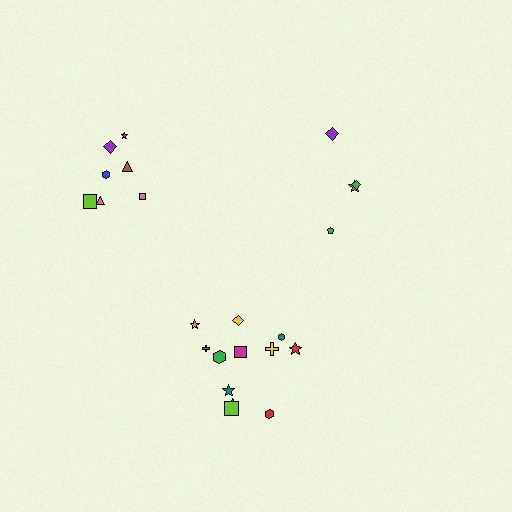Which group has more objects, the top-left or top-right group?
The top-left group.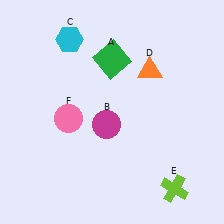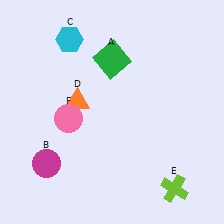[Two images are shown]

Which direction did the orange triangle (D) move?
The orange triangle (D) moved left.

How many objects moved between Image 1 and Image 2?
2 objects moved between the two images.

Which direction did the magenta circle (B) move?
The magenta circle (B) moved left.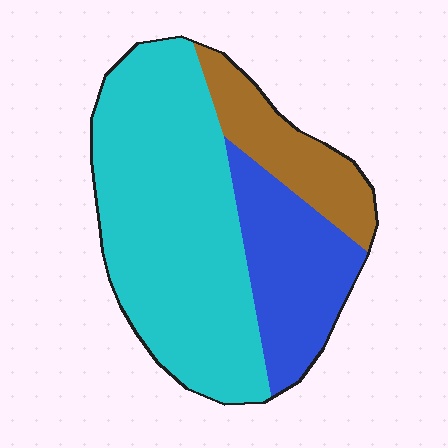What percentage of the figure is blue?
Blue takes up between a sixth and a third of the figure.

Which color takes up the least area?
Brown, at roughly 15%.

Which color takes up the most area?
Cyan, at roughly 60%.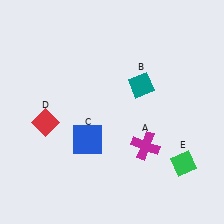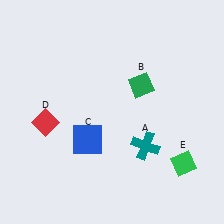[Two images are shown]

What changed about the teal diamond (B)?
In Image 1, B is teal. In Image 2, it changed to green.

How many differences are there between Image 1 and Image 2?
There are 2 differences between the two images.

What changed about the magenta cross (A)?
In Image 1, A is magenta. In Image 2, it changed to teal.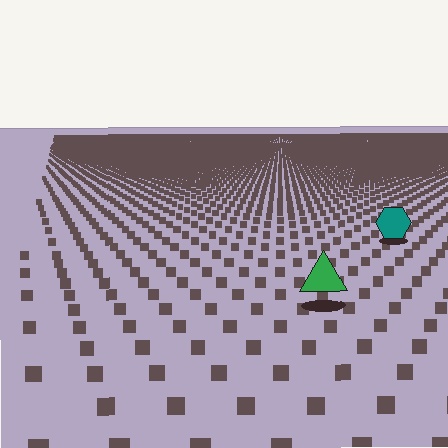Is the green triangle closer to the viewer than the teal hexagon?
Yes. The green triangle is closer — you can tell from the texture gradient: the ground texture is coarser near it.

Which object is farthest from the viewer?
The teal hexagon is farthest from the viewer. It appears smaller and the ground texture around it is denser.